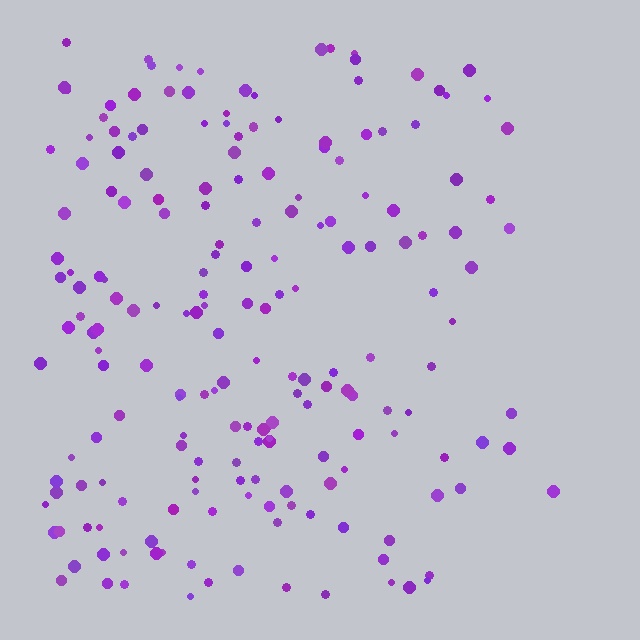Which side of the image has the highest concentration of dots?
The left.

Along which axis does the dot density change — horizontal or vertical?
Horizontal.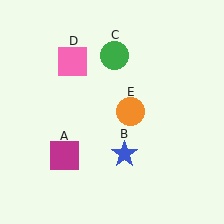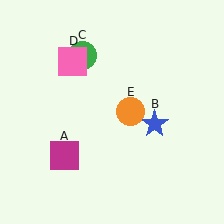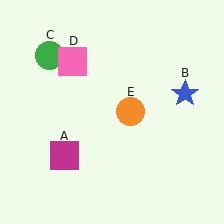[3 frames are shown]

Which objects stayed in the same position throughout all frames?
Magenta square (object A) and pink square (object D) and orange circle (object E) remained stationary.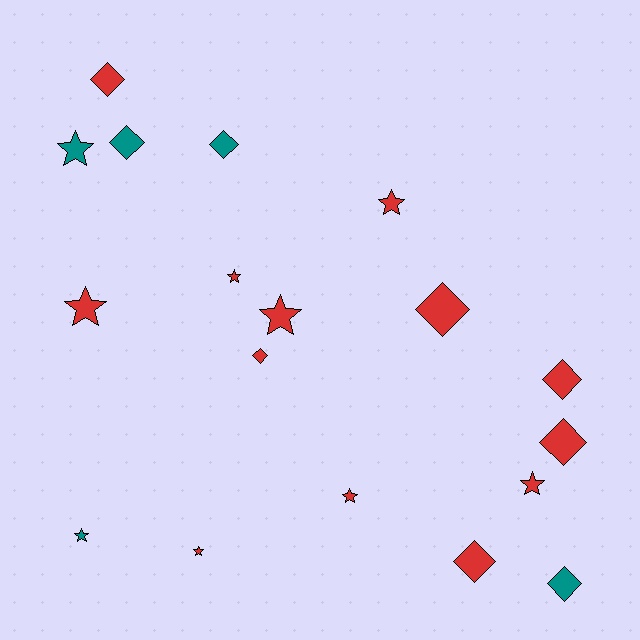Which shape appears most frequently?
Star, with 9 objects.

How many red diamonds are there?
There are 6 red diamonds.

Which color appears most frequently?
Red, with 13 objects.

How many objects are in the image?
There are 18 objects.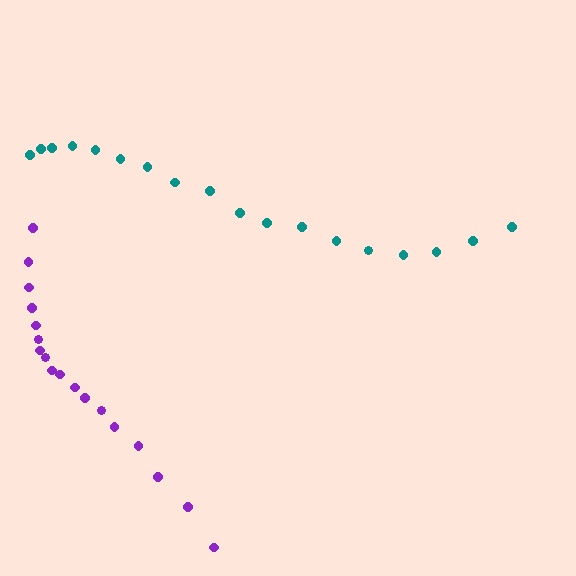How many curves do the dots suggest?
There are 2 distinct paths.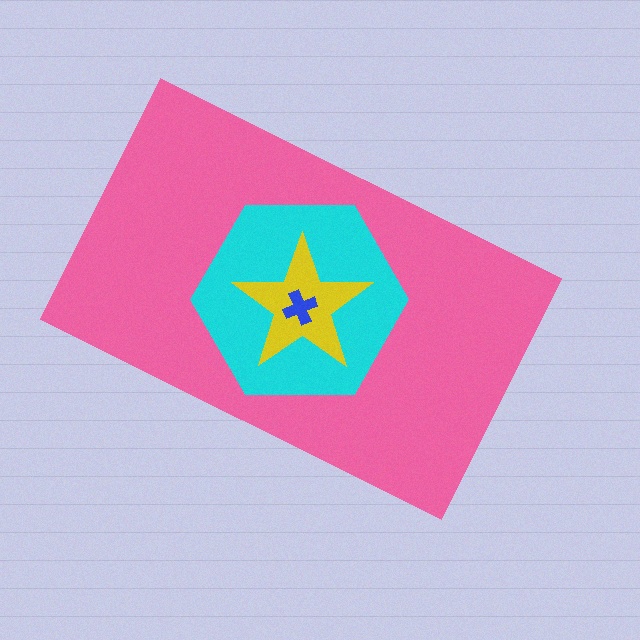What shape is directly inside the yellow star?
The blue cross.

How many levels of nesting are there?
4.